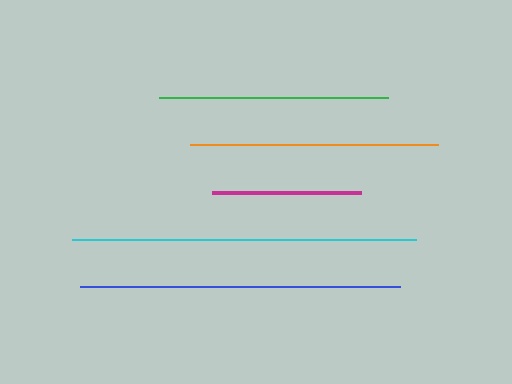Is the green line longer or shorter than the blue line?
The blue line is longer than the green line.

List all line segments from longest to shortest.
From longest to shortest: cyan, blue, orange, green, magenta.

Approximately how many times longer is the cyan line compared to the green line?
The cyan line is approximately 1.5 times the length of the green line.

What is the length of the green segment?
The green segment is approximately 230 pixels long.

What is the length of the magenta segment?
The magenta segment is approximately 148 pixels long.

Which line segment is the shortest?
The magenta line is the shortest at approximately 148 pixels.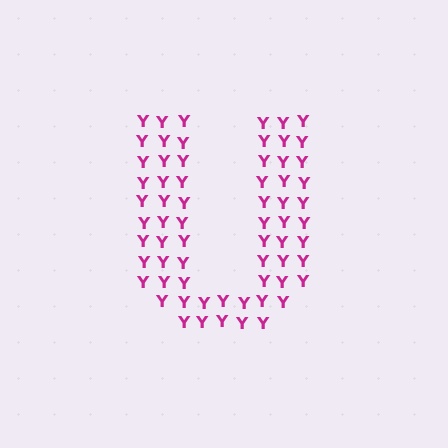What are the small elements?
The small elements are letter Y's.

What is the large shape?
The large shape is the letter U.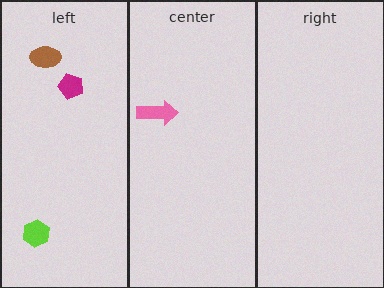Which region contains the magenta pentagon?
The left region.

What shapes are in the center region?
The pink arrow.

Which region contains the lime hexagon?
The left region.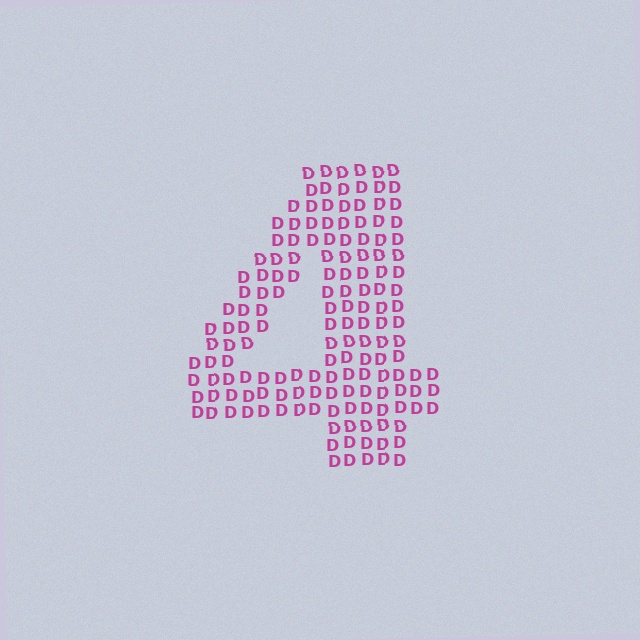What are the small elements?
The small elements are letter D's.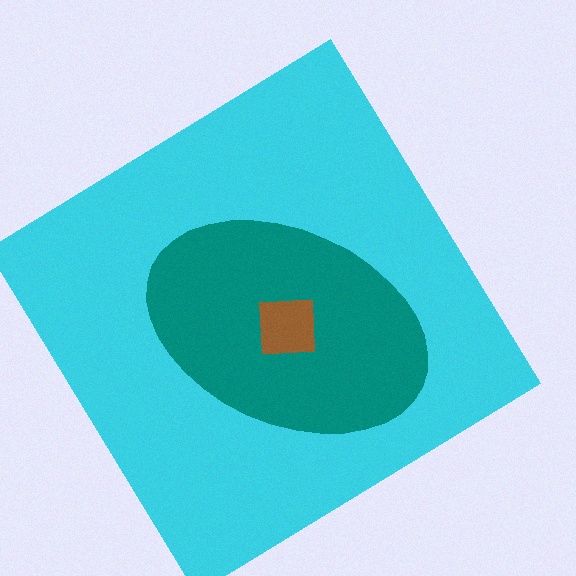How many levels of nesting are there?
3.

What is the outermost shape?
The cyan diamond.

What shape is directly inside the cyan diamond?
The teal ellipse.